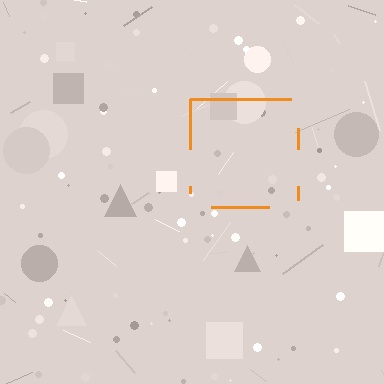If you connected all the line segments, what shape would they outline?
They would outline a square.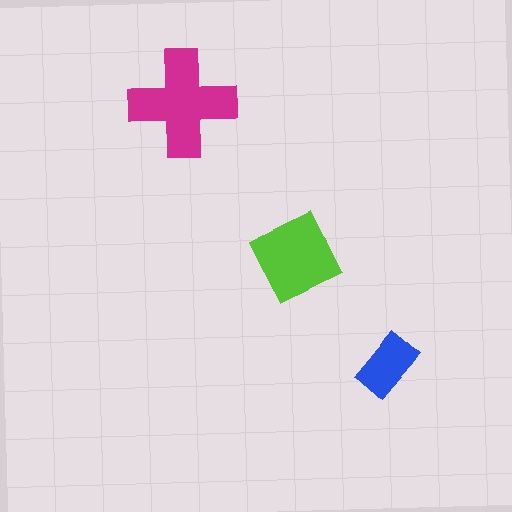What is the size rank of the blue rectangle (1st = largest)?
3rd.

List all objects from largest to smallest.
The magenta cross, the lime square, the blue rectangle.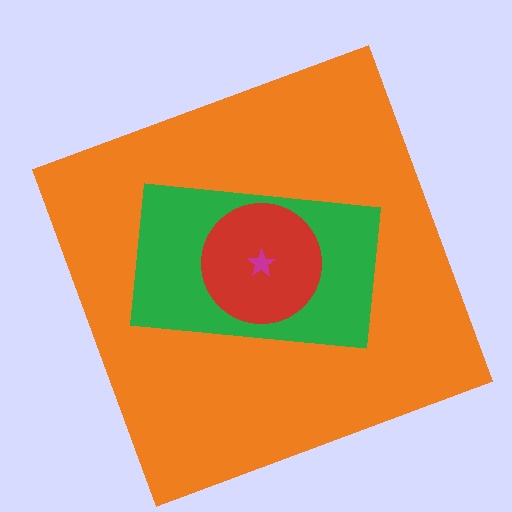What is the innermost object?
The magenta star.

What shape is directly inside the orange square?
The green rectangle.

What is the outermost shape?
The orange square.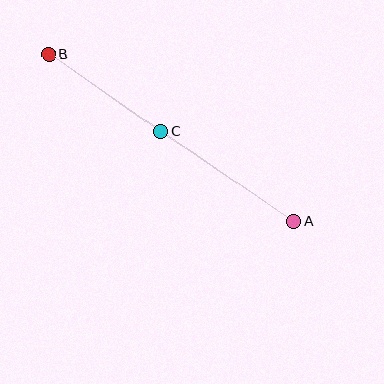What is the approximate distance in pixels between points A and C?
The distance between A and C is approximately 161 pixels.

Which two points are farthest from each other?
Points A and B are farthest from each other.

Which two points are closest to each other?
Points B and C are closest to each other.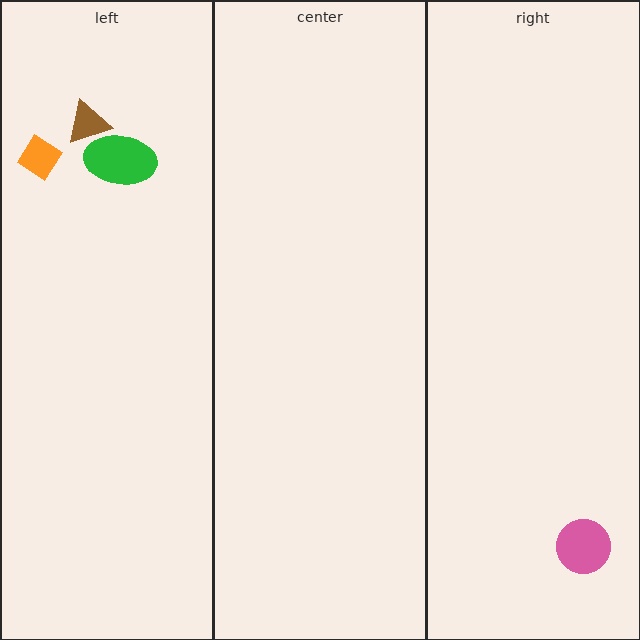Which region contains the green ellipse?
The left region.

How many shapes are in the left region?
3.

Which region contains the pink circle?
The right region.